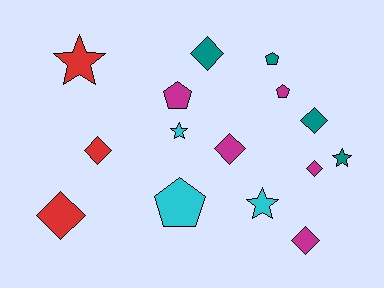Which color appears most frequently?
Magenta, with 5 objects.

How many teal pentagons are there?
There is 1 teal pentagon.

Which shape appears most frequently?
Diamond, with 7 objects.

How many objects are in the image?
There are 15 objects.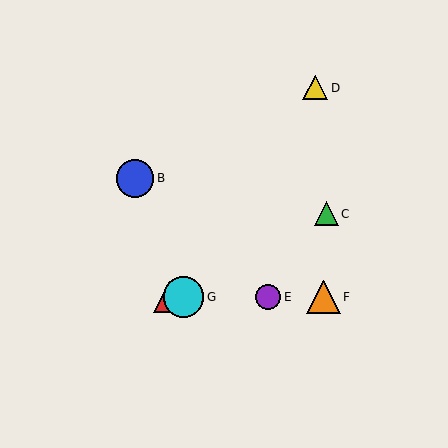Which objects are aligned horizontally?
Objects A, E, F, G are aligned horizontally.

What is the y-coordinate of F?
Object F is at y≈297.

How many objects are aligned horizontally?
4 objects (A, E, F, G) are aligned horizontally.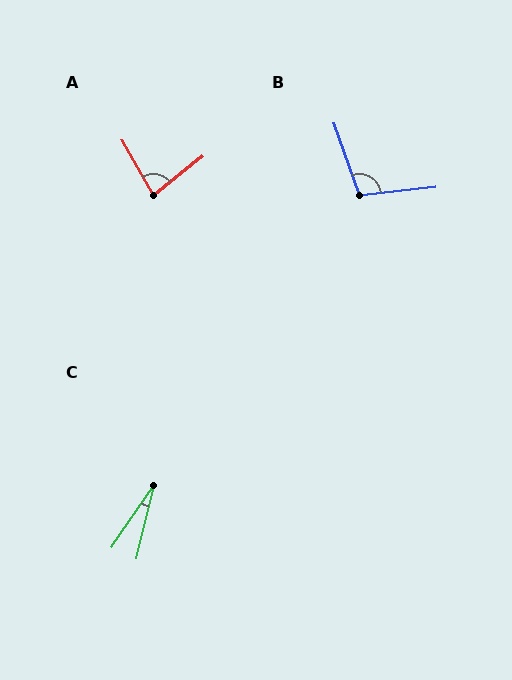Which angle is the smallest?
C, at approximately 21 degrees.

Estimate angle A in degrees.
Approximately 81 degrees.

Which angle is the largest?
B, at approximately 103 degrees.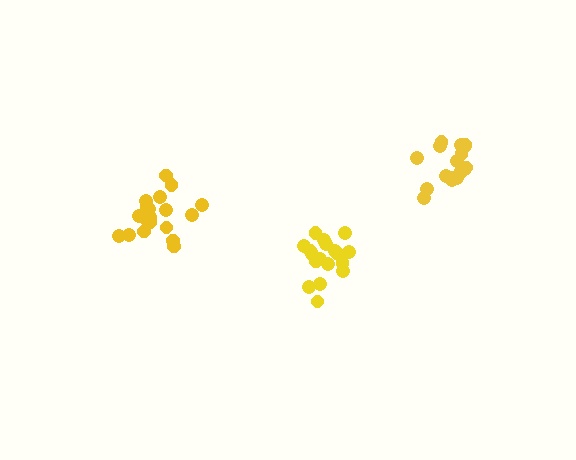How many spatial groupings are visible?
There are 3 spatial groupings.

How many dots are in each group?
Group 1: 20 dots, Group 2: 18 dots, Group 3: 18 dots (56 total).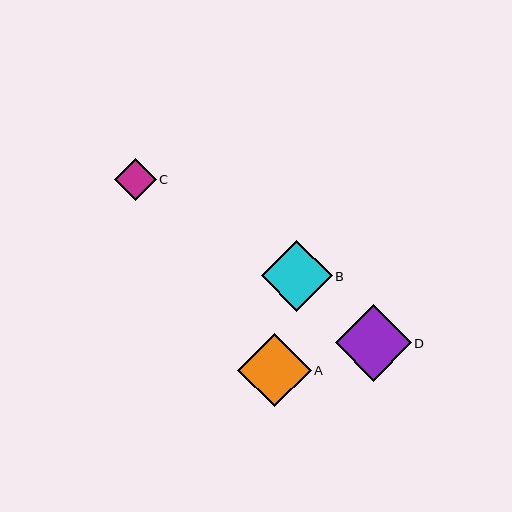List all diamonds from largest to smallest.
From largest to smallest: D, A, B, C.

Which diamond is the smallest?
Diamond C is the smallest with a size of approximately 42 pixels.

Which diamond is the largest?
Diamond D is the largest with a size of approximately 76 pixels.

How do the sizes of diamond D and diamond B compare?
Diamond D and diamond B are approximately the same size.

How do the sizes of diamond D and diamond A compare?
Diamond D and diamond A are approximately the same size.